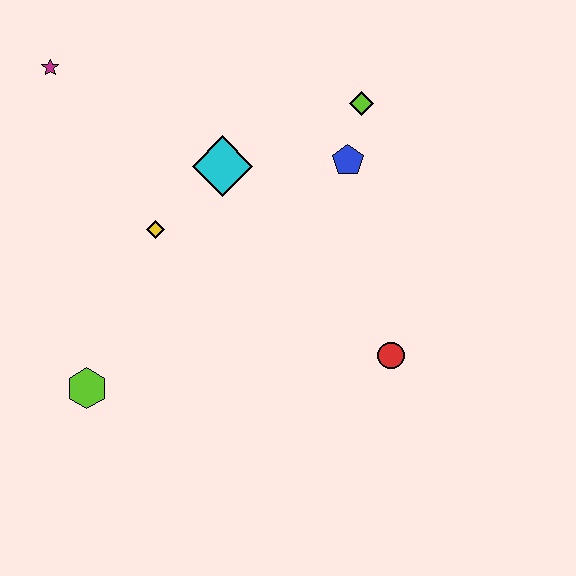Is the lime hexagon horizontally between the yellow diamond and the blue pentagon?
No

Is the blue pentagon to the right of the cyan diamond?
Yes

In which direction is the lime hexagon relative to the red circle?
The lime hexagon is to the left of the red circle.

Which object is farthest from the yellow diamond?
The red circle is farthest from the yellow diamond.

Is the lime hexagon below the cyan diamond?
Yes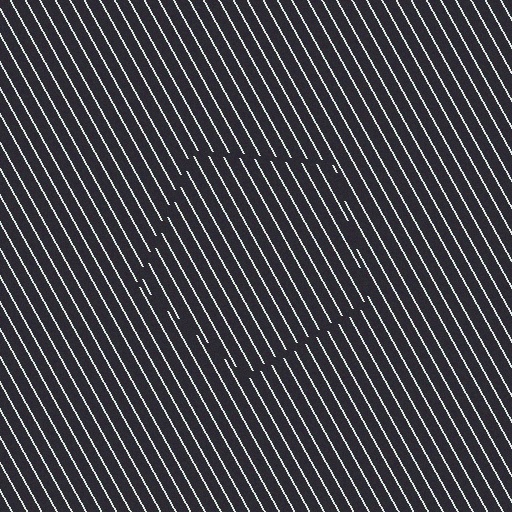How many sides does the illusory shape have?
5 sides — the line-ends trace a pentagon.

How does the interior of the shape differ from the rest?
The interior of the shape contains the same grating, shifted by half a period — the contour is defined by the phase discontinuity where line-ends from the inner and outer gratings abut.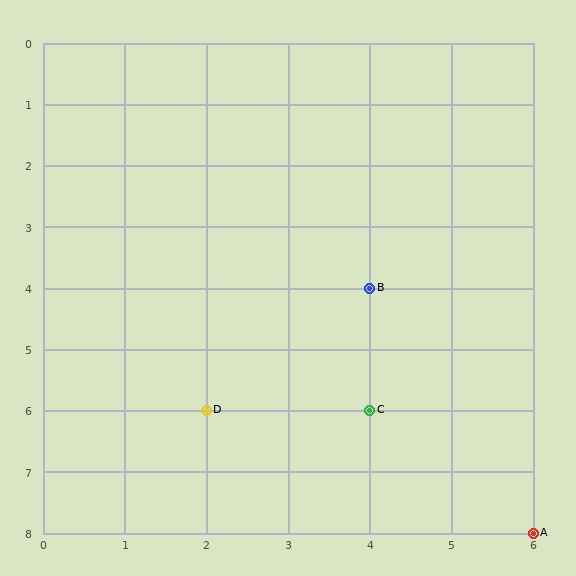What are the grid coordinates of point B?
Point B is at grid coordinates (4, 4).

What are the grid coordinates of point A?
Point A is at grid coordinates (6, 8).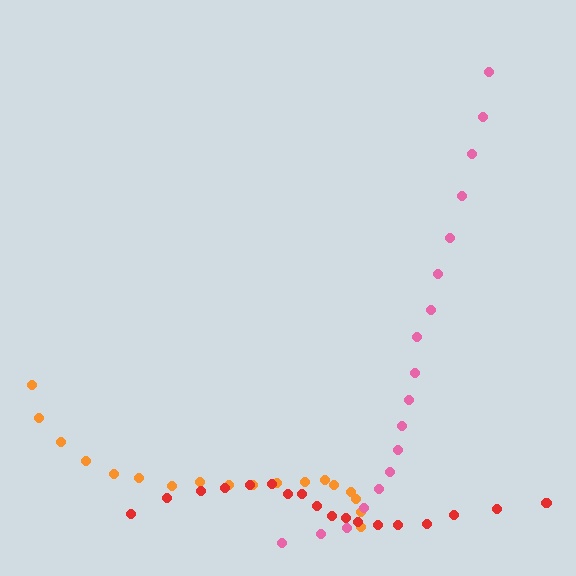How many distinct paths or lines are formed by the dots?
There are 3 distinct paths.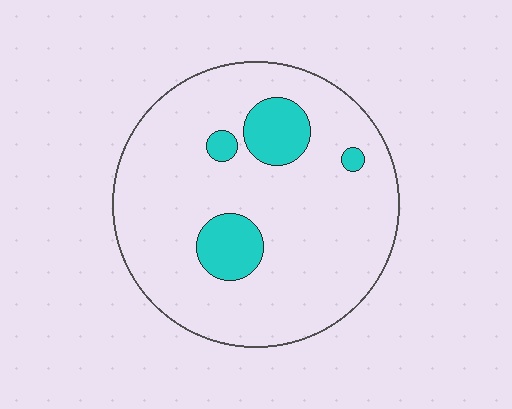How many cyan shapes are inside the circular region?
4.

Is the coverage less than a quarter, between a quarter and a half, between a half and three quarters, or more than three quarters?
Less than a quarter.